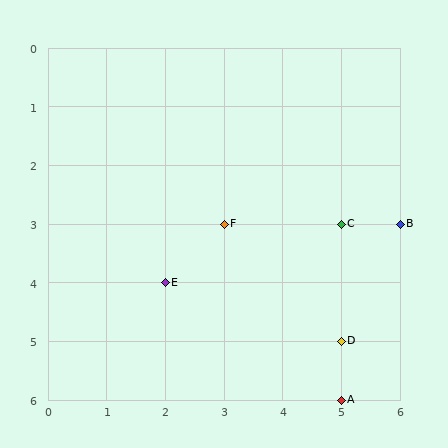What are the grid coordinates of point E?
Point E is at grid coordinates (2, 4).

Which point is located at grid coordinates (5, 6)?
Point A is at (5, 6).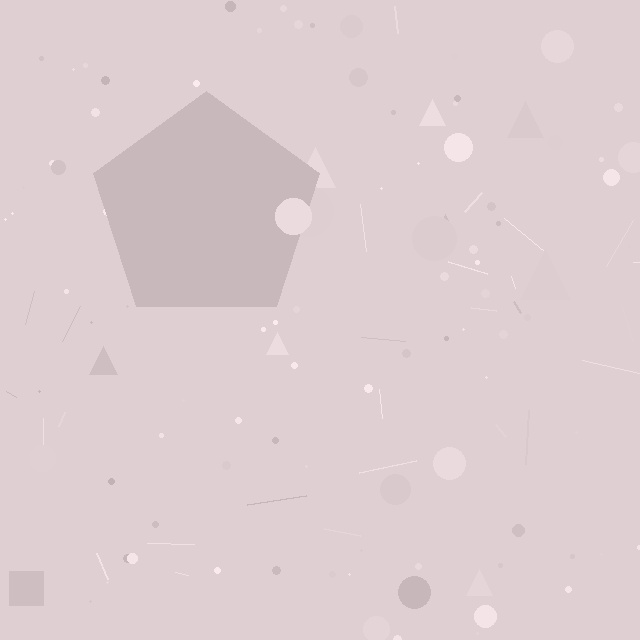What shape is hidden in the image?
A pentagon is hidden in the image.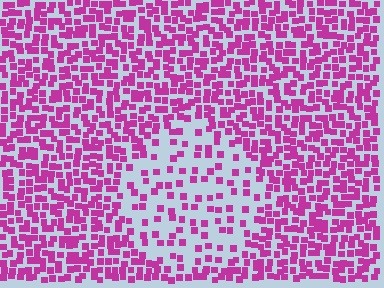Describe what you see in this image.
The image contains small magenta elements arranged at two different densities. A circle-shaped region is visible where the elements are less densely packed than the surrounding area.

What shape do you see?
I see a circle.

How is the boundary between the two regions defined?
The boundary is defined by a change in element density (approximately 2.4x ratio). All elements are the same color, size, and shape.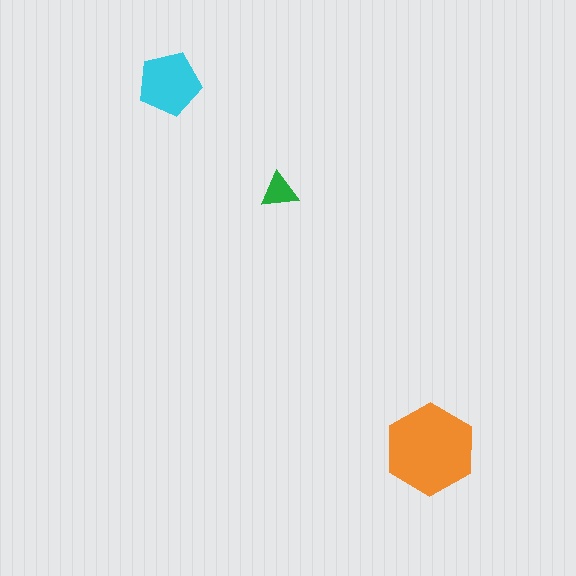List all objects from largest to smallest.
The orange hexagon, the cyan pentagon, the green triangle.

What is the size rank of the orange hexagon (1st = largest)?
1st.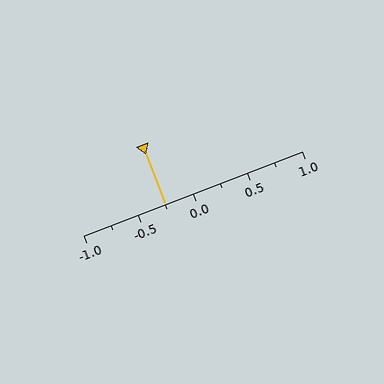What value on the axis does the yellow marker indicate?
The marker indicates approximately -0.25.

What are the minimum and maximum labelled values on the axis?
The axis runs from -1.0 to 1.0.